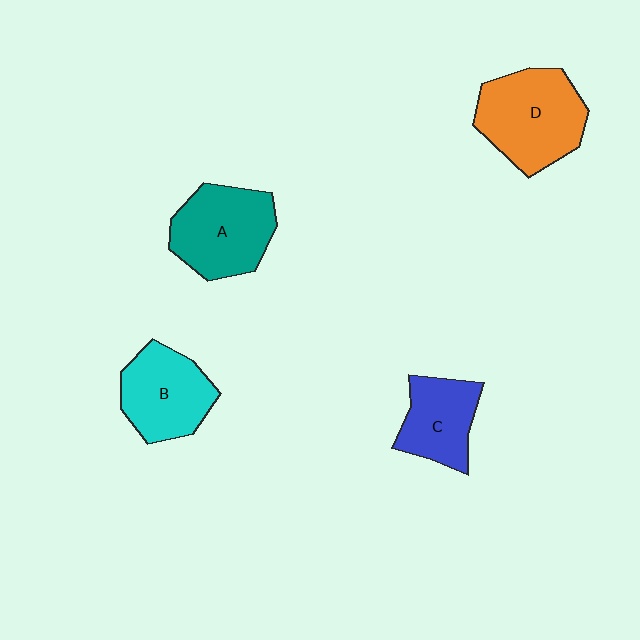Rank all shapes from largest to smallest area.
From largest to smallest: D (orange), A (teal), B (cyan), C (blue).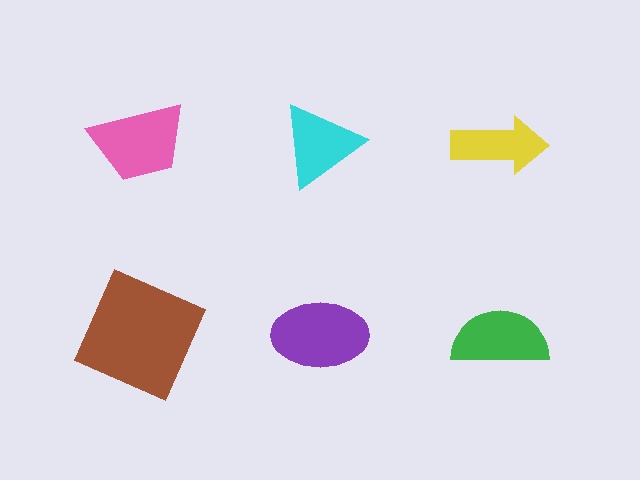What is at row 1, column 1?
A pink trapezoid.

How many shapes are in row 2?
3 shapes.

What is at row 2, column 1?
A brown square.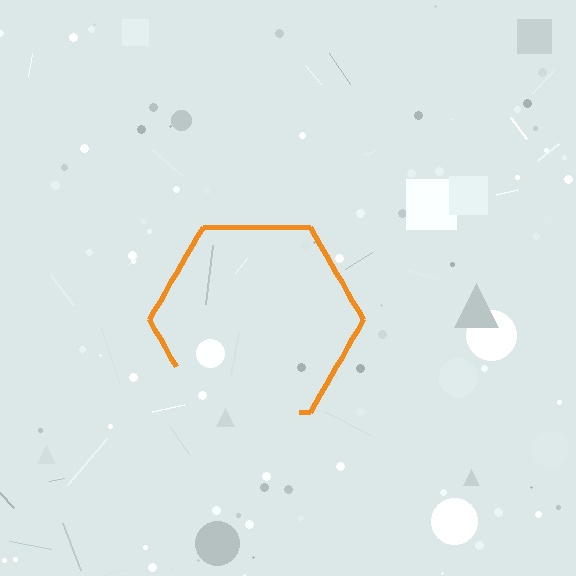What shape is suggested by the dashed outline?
The dashed outline suggests a hexagon.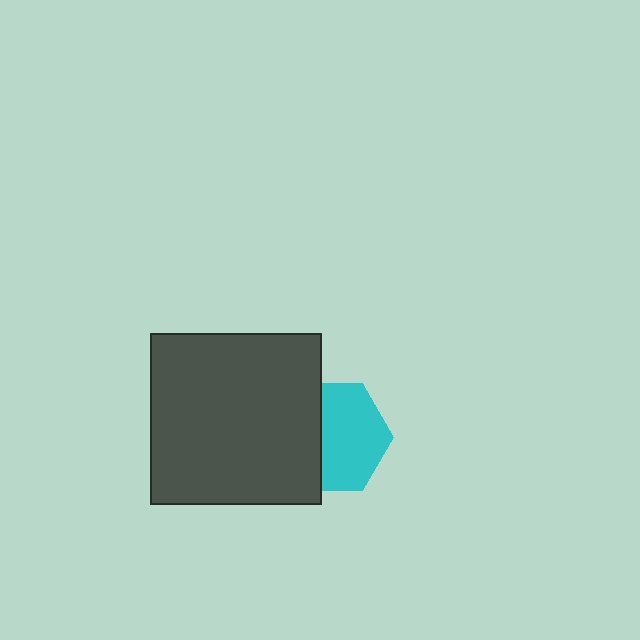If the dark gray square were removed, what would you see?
You would see the complete cyan hexagon.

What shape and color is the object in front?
The object in front is a dark gray square.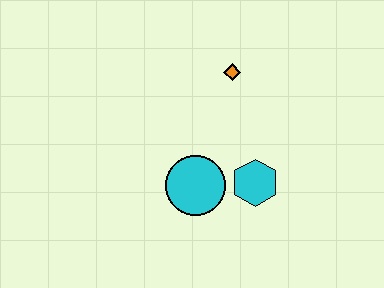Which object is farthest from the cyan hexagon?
The orange diamond is farthest from the cyan hexagon.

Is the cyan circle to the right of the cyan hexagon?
No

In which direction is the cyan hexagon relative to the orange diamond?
The cyan hexagon is below the orange diamond.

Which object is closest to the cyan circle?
The cyan hexagon is closest to the cyan circle.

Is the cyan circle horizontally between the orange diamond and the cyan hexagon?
No